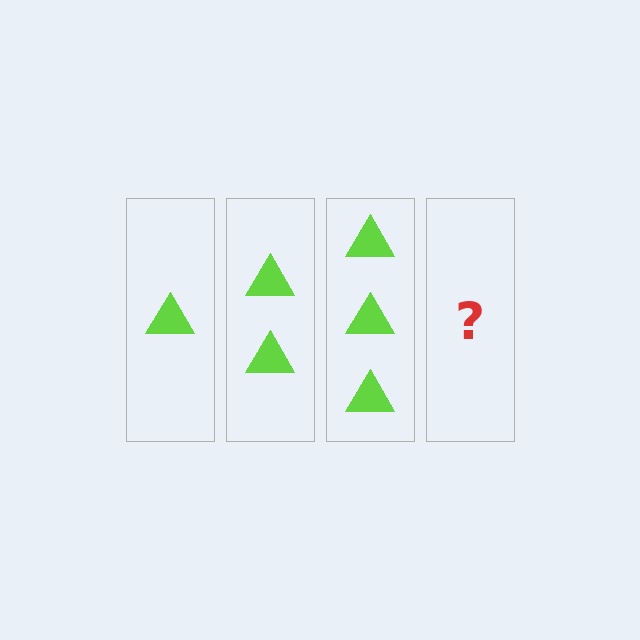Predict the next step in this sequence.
The next step is 4 triangles.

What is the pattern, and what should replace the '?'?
The pattern is that each step adds one more triangle. The '?' should be 4 triangles.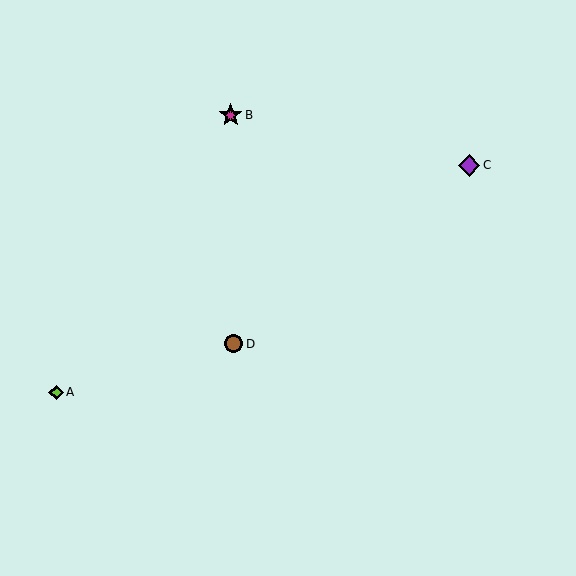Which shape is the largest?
The magenta star (labeled B) is the largest.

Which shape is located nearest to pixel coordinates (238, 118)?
The magenta star (labeled B) at (231, 115) is nearest to that location.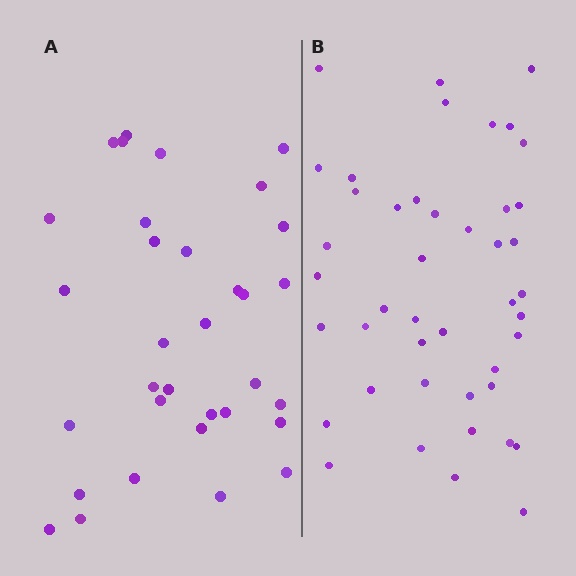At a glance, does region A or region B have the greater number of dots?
Region B (the right region) has more dots.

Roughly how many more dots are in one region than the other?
Region B has roughly 12 or so more dots than region A.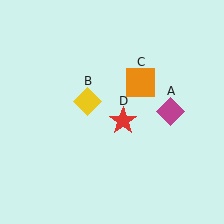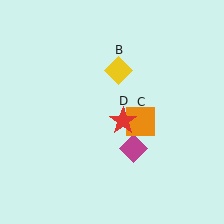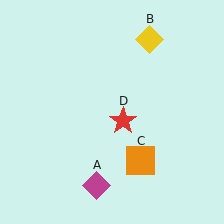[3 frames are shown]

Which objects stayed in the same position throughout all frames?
Red star (object D) remained stationary.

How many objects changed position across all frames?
3 objects changed position: magenta diamond (object A), yellow diamond (object B), orange square (object C).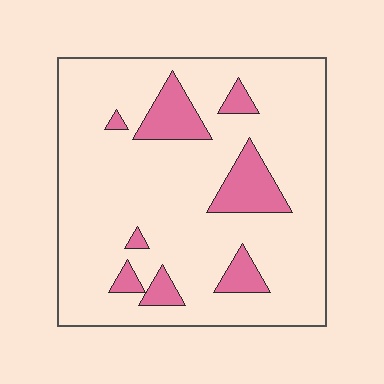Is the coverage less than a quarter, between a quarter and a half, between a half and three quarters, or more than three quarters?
Less than a quarter.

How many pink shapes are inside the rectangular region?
8.